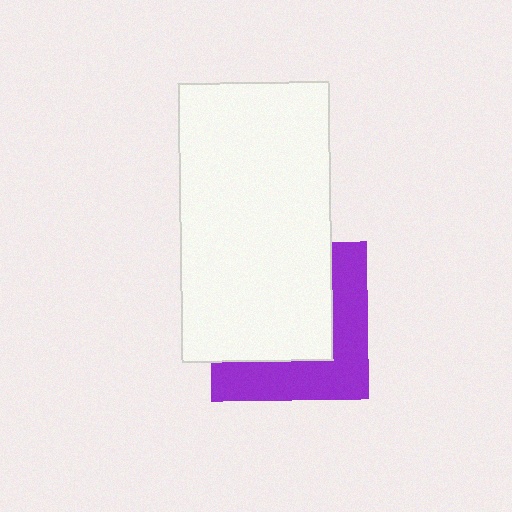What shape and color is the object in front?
The object in front is a white rectangle.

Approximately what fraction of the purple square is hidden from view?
Roughly 58% of the purple square is hidden behind the white rectangle.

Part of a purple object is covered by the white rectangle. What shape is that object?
It is a square.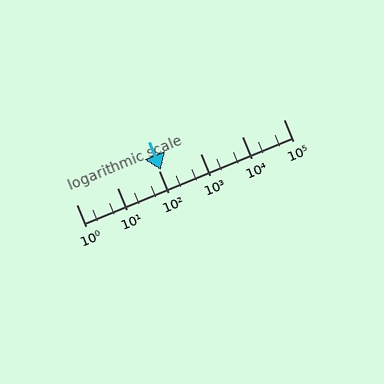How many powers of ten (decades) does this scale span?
The scale spans 5 decades, from 1 to 100000.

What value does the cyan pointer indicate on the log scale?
The pointer indicates approximately 110.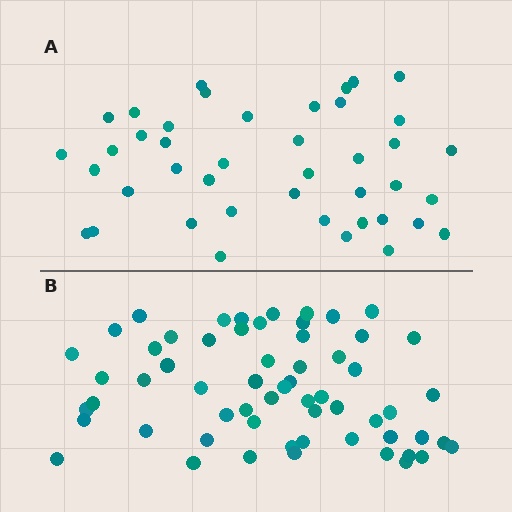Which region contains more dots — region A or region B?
Region B (the bottom region) has more dots.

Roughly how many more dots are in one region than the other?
Region B has approximately 20 more dots than region A.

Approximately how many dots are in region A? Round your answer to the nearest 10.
About 40 dots. (The exact count is 42, which rounds to 40.)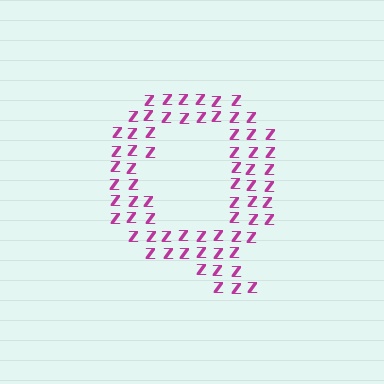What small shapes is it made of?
It is made of small letter Z's.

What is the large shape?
The large shape is the letter Q.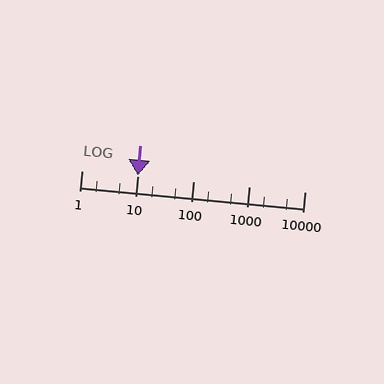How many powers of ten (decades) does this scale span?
The scale spans 4 decades, from 1 to 10000.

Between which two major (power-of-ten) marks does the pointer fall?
The pointer is between 10 and 100.